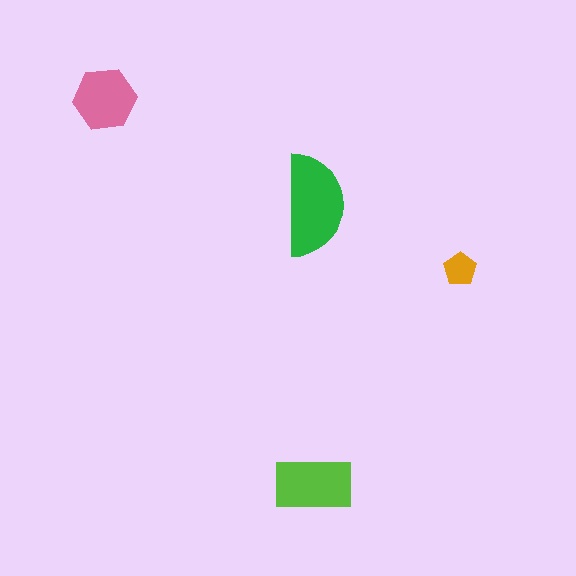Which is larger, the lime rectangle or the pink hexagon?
The lime rectangle.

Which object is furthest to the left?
The pink hexagon is leftmost.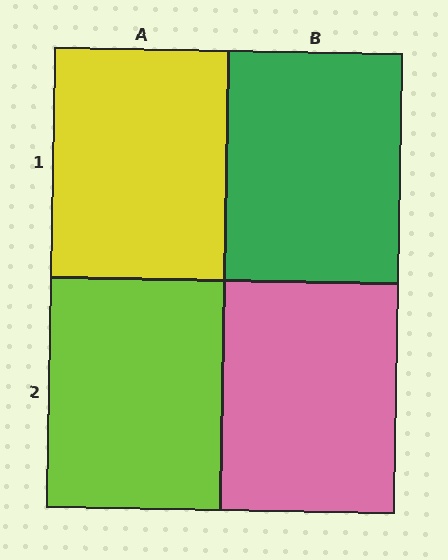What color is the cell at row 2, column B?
Pink.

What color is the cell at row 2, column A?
Lime.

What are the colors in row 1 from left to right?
Yellow, green.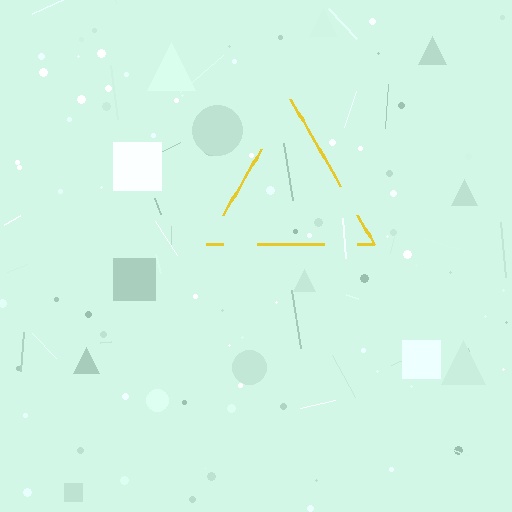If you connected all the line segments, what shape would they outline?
They would outline a triangle.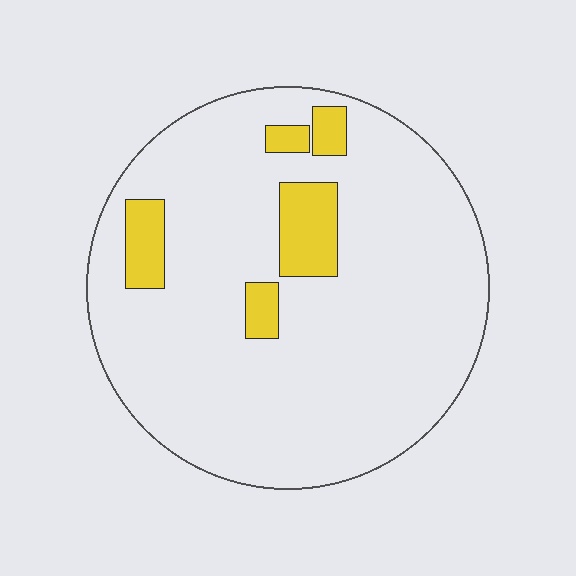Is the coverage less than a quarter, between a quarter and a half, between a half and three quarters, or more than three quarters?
Less than a quarter.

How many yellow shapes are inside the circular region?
5.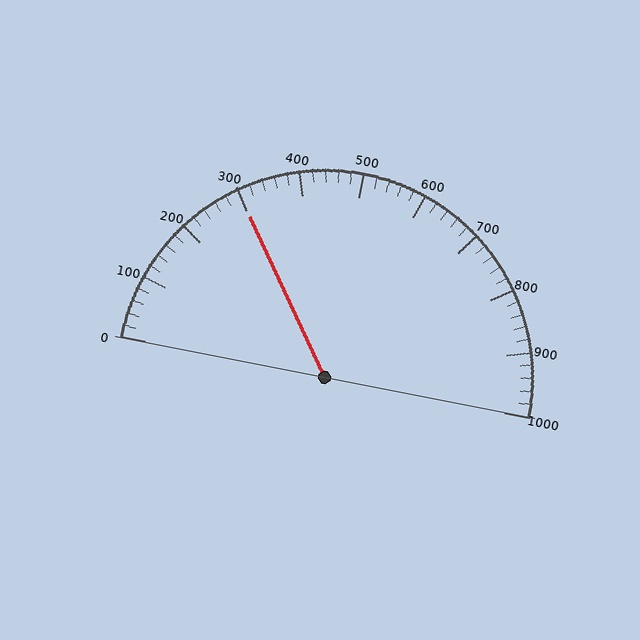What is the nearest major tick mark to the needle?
The nearest major tick mark is 300.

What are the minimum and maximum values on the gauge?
The gauge ranges from 0 to 1000.